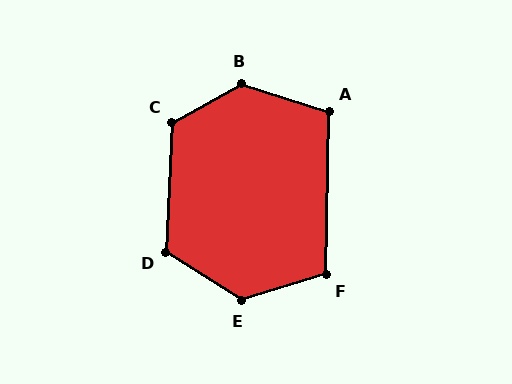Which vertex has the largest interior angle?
B, at approximately 134 degrees.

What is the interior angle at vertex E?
Approximately 131 degrees (obtuse).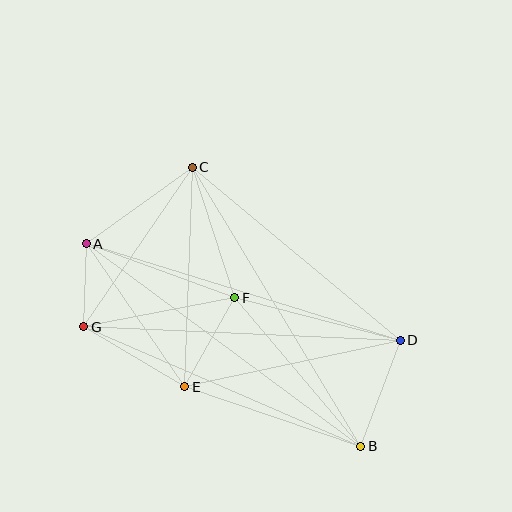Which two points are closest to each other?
Points A and G are closest to each other.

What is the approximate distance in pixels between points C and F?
The distance between C and F is approximately 137 pixels.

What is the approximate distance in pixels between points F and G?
The distance between F and G is approximately 154 pixels.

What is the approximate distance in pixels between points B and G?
The distance between B and G is approximately 302 pixels.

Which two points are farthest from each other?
Points A and B are farthest from each other.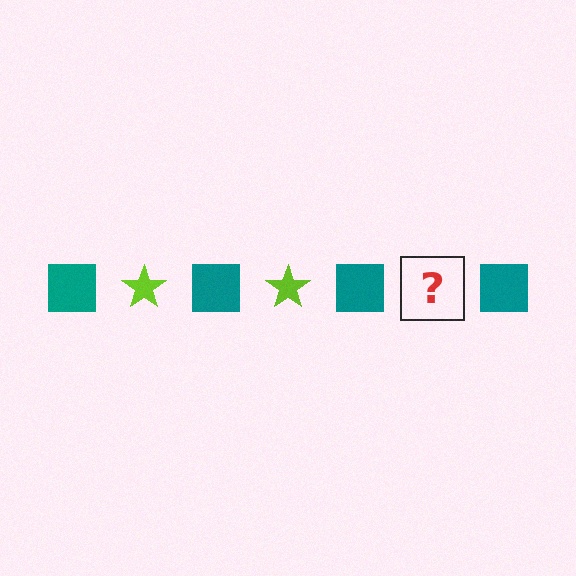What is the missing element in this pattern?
The missing element is a lime star.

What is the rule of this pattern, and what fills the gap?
The rule is that the pattern alternates between teal square and lime star. The gap should be filled with a lime star.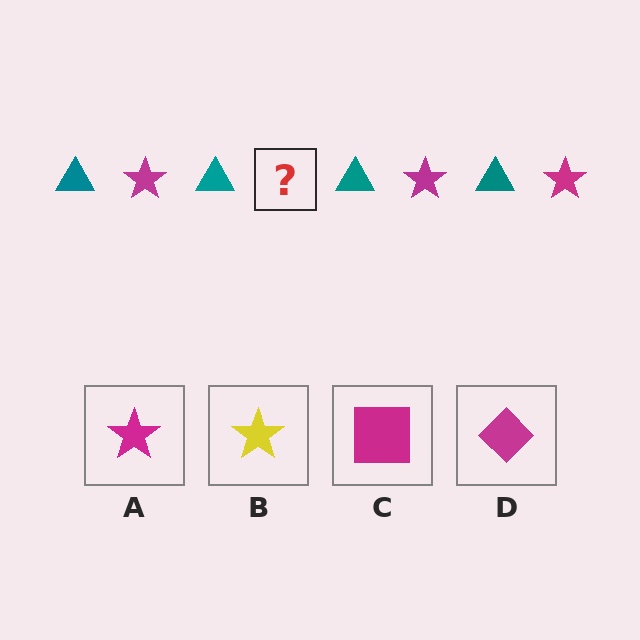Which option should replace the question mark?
Option A.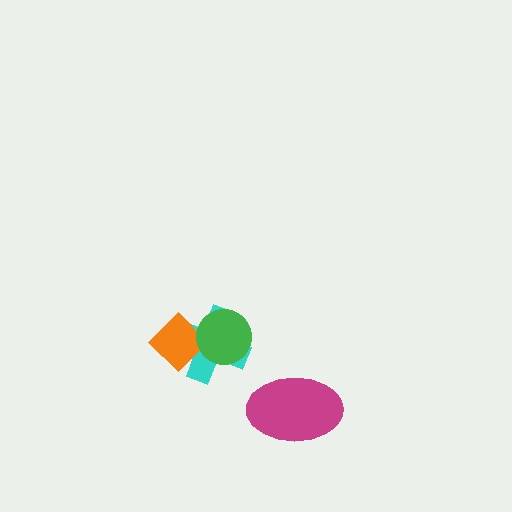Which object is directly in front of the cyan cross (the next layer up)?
The orange diamond is directly in front of the cyan cross.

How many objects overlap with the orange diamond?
2 objects overlap with the orange diamond.